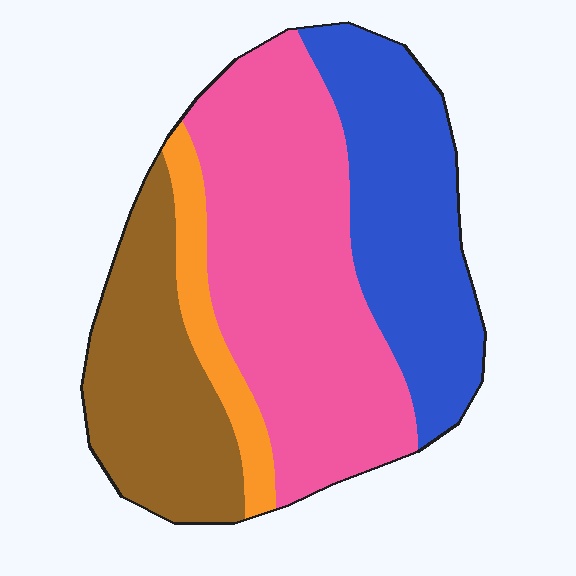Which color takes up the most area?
Pink, at roughly 40%.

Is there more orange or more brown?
Brown.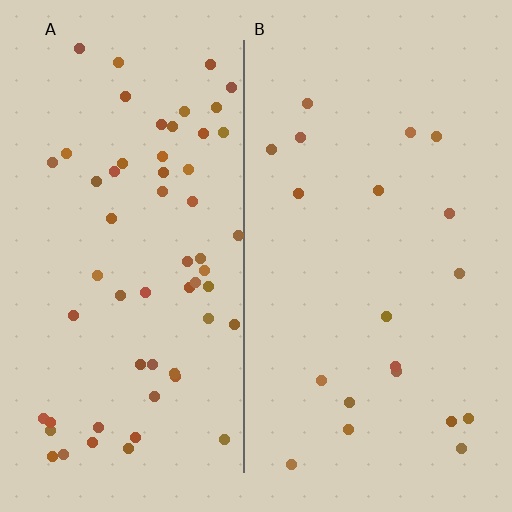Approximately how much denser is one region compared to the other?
Approximately 3.0× — region A over region B.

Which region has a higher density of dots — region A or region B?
A (the left).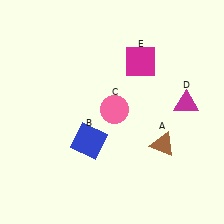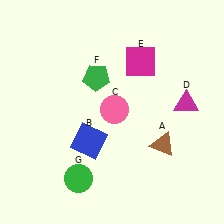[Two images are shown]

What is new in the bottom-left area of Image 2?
A green circle (G) was added in the bottom-left area of Image 2.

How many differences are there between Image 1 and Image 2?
There are 2 differences between the two images.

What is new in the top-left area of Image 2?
A green pentagon (F) was added in the top-left area of Image 2.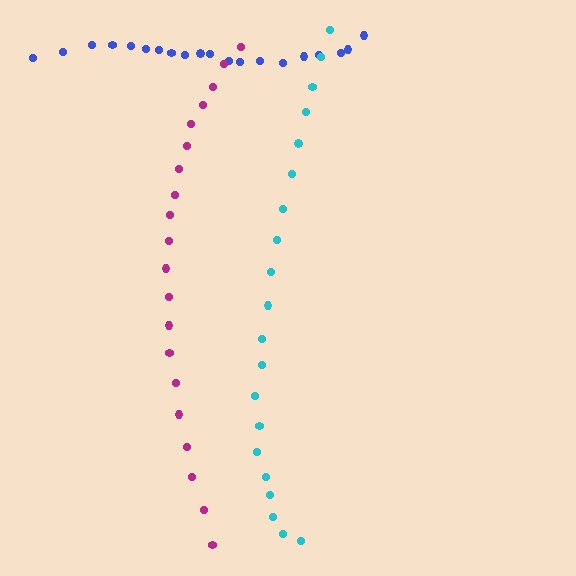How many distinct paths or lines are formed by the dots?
There are 3 distinct paths.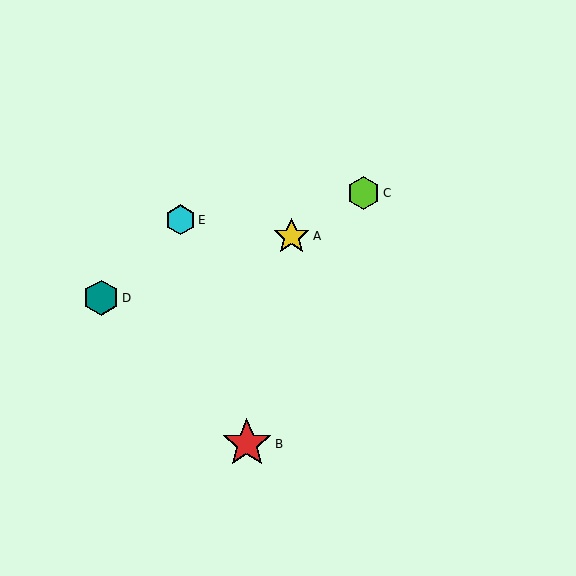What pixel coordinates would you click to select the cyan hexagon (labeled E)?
Click at (180, 220) to select the cyan hexagon E.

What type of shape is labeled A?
Shape A is a yellow star.